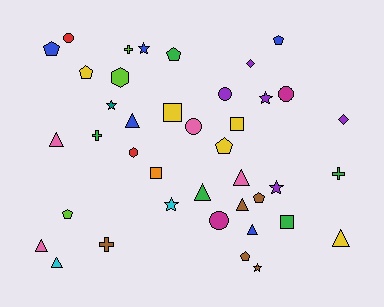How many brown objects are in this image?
There are 5 brown objects.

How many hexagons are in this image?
There are 2 hexagons.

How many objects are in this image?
There are 40 objects.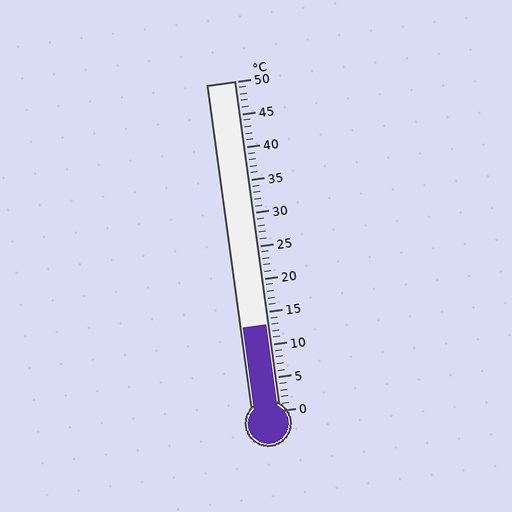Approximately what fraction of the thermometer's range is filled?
The thermometer is filled to approximately 25% of its range.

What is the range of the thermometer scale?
The thermometer scale ranges from 0°C to 50°C.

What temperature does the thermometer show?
The thermometer shows approximately 13°C.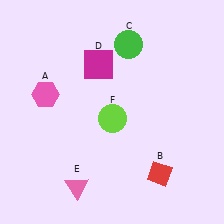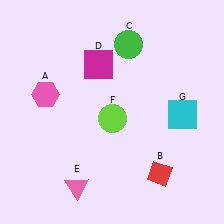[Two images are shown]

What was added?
A cyan square (G) was added in Image 2.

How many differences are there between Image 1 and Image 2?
There is 1 difference between the two images.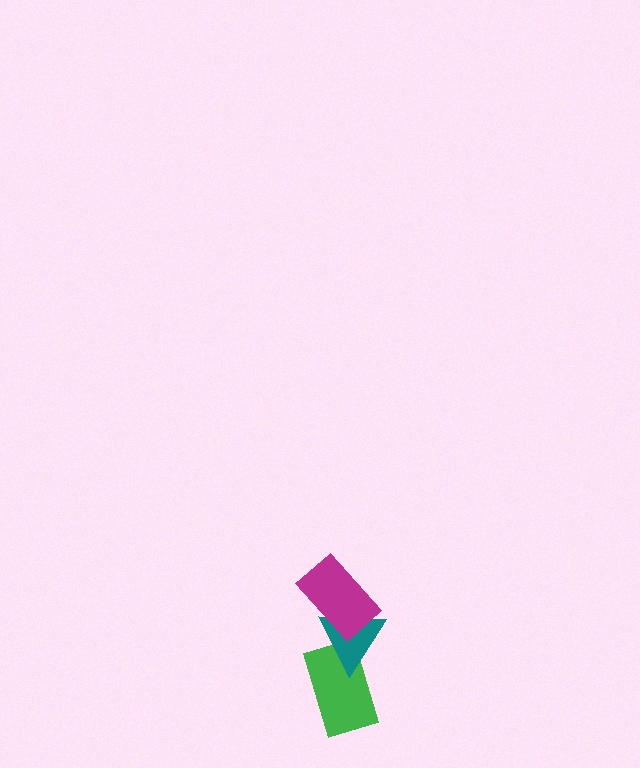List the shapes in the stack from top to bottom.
From top to bottom: the magenta rectangle, the teal triangle, the green rectangle.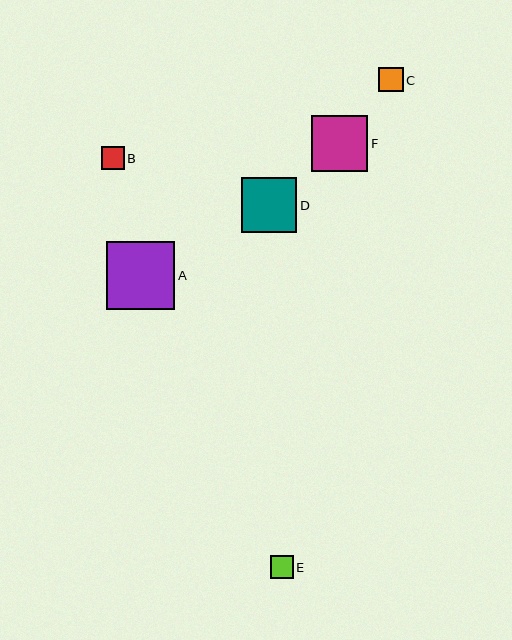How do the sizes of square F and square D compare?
Square F and square D are approximately the same size.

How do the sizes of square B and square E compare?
Square B and square E are approximately the same size.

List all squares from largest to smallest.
From largest to smallest: A, F, D, C, B, E.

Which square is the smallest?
Square E is the smallest with a size of approximately 23 pixels.